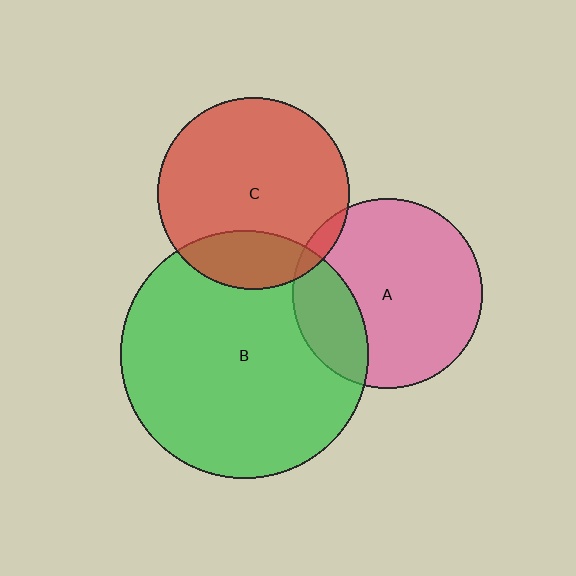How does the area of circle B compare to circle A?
Approximately 1.7 times.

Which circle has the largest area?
Circle B (green).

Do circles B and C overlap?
Yes.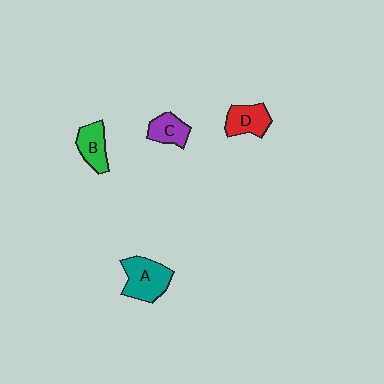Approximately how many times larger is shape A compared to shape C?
Approximately 1.6 times.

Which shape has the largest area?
Shape A (teal).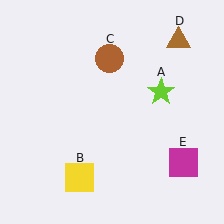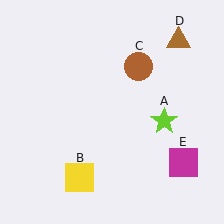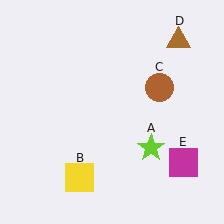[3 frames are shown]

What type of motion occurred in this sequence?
The lime star (object A), brown circle (object C) rotated clockwise around the center of the scene.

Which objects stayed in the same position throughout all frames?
Yellow square (object B) and brown triangle (object D) and magenta square (object E) remained stationary.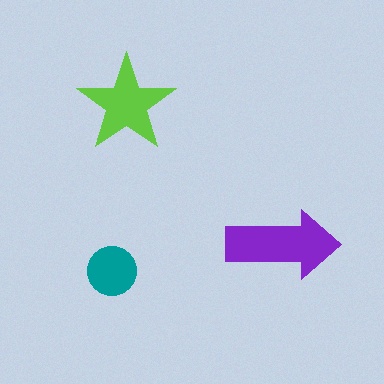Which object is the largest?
The purple arrow.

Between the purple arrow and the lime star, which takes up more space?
The purple arrow.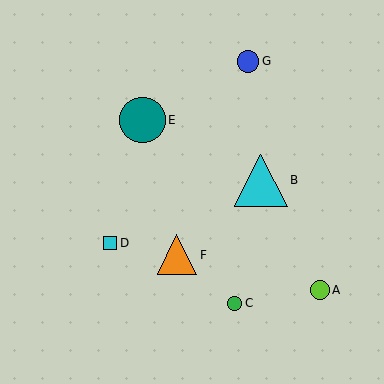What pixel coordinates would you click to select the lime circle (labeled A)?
Click at (320, 290) to select the lime circle A.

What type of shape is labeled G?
Shape G is a blue circle.